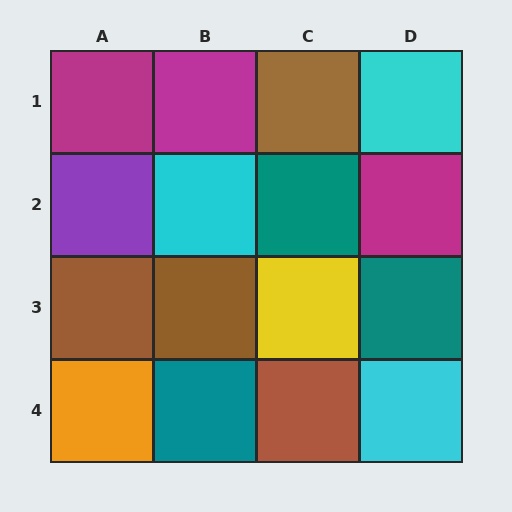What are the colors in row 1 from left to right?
Magenta, magenta, brown, cyan.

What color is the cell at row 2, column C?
Teal.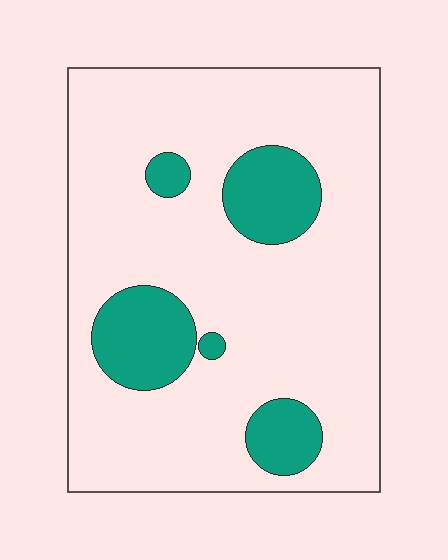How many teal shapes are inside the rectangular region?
5.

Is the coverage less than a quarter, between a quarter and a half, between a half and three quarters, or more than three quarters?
Less than a quarter.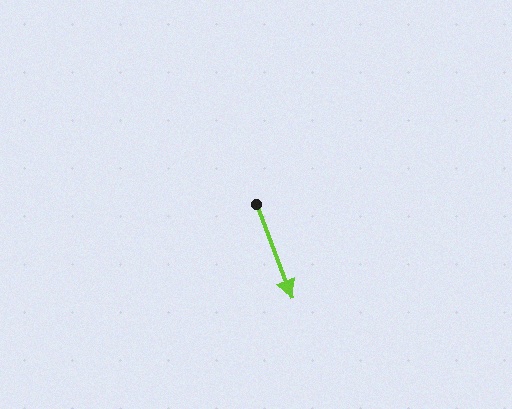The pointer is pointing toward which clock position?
Roughly 5 o'clock.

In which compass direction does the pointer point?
South.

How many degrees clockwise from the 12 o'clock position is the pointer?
Approximately 159 degrees.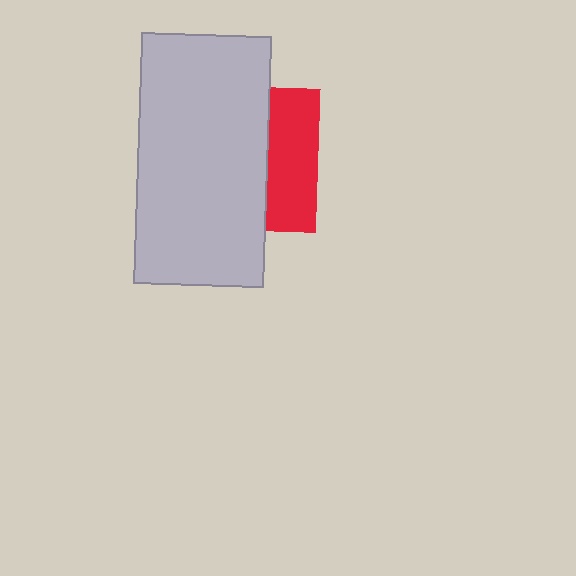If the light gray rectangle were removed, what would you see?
You would see the complete red square.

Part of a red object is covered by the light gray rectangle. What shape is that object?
It is a square.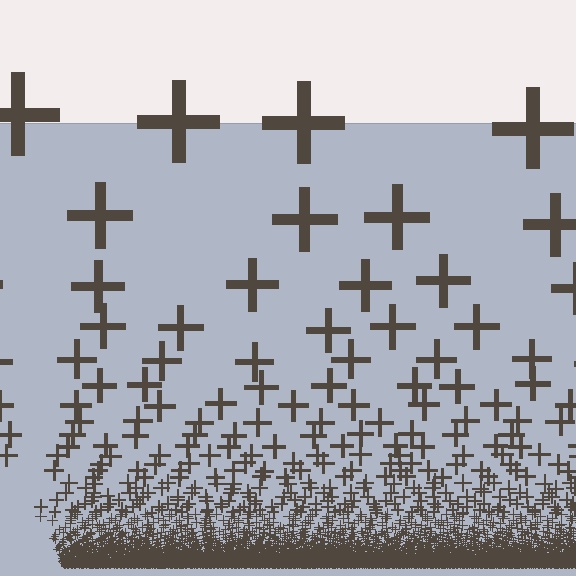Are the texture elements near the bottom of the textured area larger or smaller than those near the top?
Smaller. The gradient is inverted — elements near the bottom are smaller and denser.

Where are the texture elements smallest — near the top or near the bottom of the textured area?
Near the bottom.